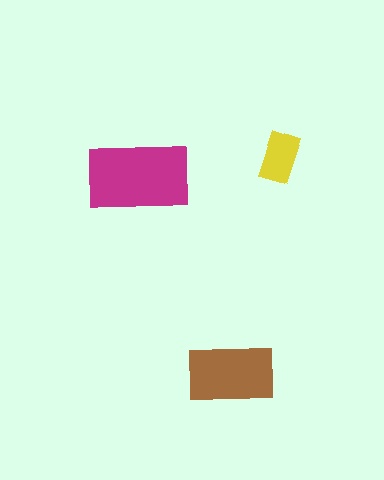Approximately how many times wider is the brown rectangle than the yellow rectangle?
About 1.5 times wider.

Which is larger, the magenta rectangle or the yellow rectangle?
The magenta one.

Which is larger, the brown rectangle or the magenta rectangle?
The magenta one.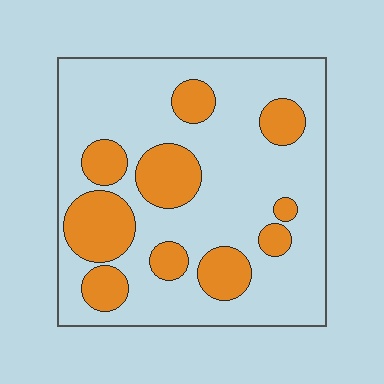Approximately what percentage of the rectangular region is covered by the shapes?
Approximately 25%.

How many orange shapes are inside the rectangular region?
10.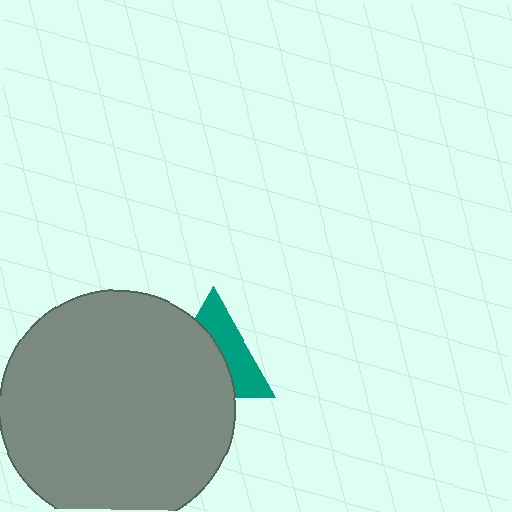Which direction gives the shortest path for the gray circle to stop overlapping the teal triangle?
Moving left gives the shortest separation.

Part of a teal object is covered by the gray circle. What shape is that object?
It is a triangle.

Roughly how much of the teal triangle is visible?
A small part of it is visible (roughly 44%).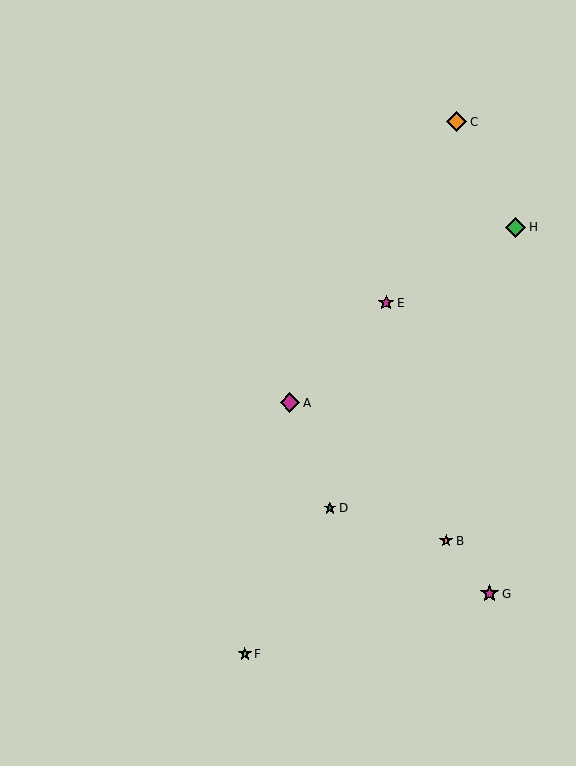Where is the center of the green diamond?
The center of the green diamond is at (516, 227).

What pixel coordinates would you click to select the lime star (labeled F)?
Click at (245, 654) to select the lime star F.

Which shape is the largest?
The green diamond (labeled H) is the largest.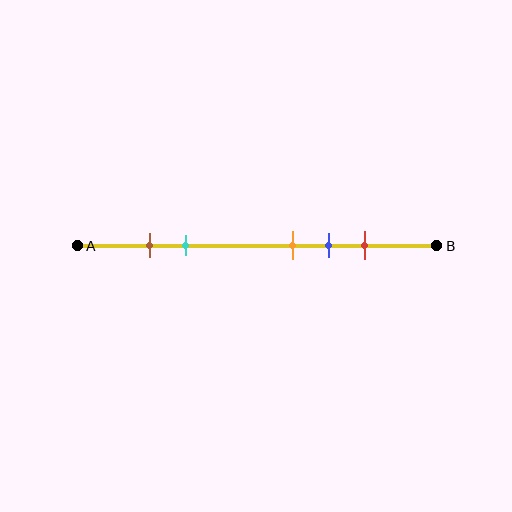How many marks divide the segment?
There are 5 marks dividing the segment.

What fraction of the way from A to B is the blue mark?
The blue mark is approximately 70% (0.7) of the way from A to B.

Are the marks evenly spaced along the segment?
No, the marks are not evenly spaced.